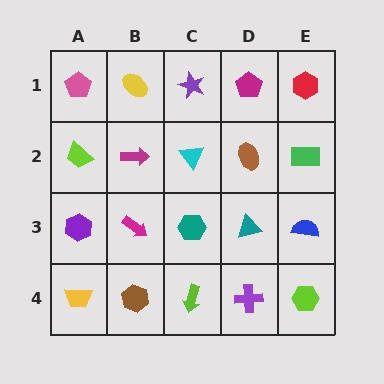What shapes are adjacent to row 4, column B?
A magenta arrow (row 3, column B), a yellow trapezoid (row 4, column A), a lime arrow (row 4, column C).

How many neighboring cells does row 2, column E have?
3.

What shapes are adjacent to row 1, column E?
A green rectangle (row 2, column E), a magenta pentagon (row 1, column D).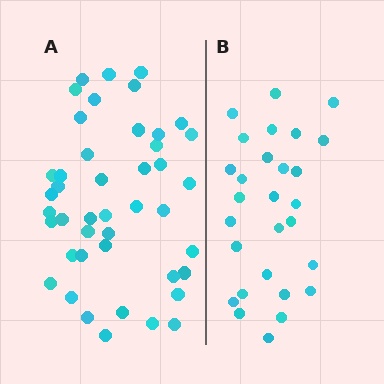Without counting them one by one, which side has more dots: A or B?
Region A (the left region) has more dots.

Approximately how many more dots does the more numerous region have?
Region A has approximately 15 more dots than region B.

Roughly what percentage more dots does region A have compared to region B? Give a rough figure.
About 55% more.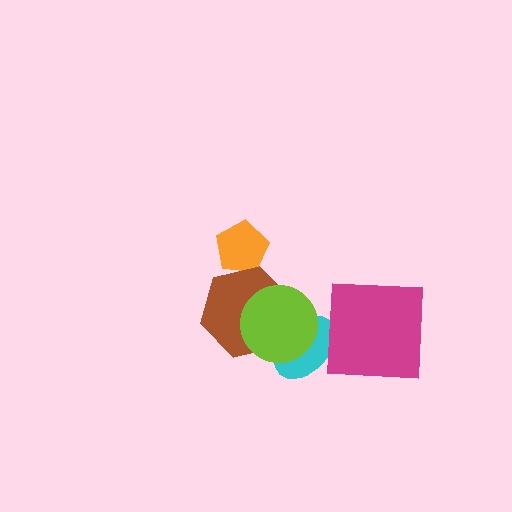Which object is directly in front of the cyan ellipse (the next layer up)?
The brown hexagon is directly in front of the cyan ellipse.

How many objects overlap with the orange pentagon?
1 object overlaps with the orange pentagon.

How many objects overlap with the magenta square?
1 object overlaps with the magenta square.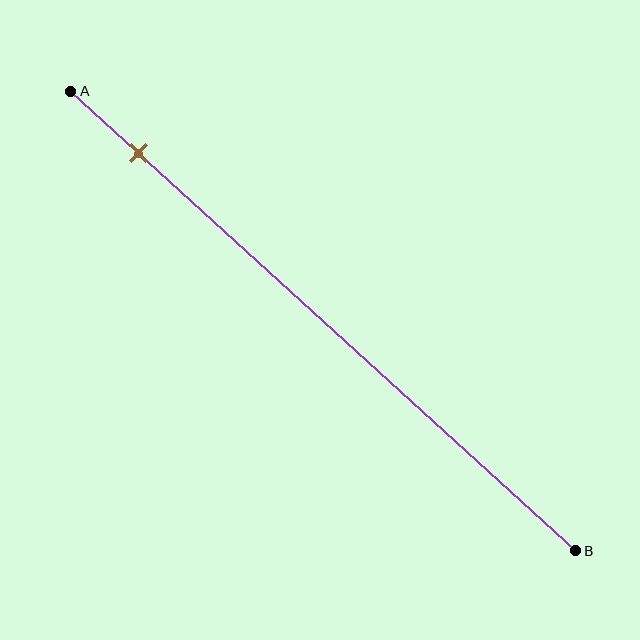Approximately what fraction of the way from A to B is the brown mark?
The brown mark is approximately 15% of the way from A to B.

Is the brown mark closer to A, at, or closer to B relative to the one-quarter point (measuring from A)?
The brown mark is closer to point A than the one-quarter point of segment AB.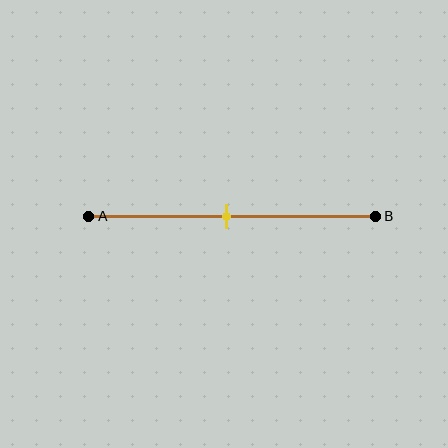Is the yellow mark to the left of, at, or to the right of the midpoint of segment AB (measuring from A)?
The yellow mark is approximately at the midpoint of segment AB.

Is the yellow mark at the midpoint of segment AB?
Yes, the mark is approximately at the midpoint.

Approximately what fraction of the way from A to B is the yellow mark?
The yellow mark is approximately 50% of the way from A to B.